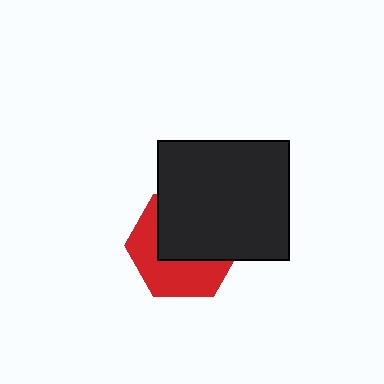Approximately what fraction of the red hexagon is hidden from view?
Roughly 53% of the red hexagon is hidden behind the black rectangle.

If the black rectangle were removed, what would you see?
You would see the complete red hexagon.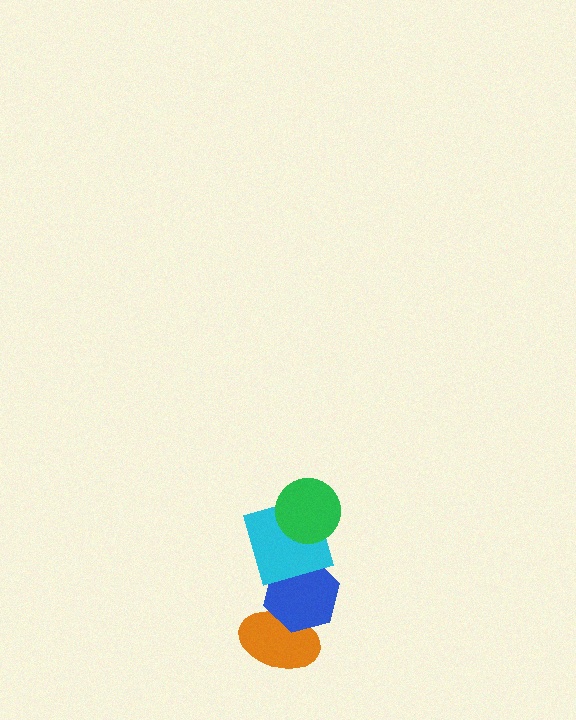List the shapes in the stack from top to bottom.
From top to bottom: the green circle, the cyan square, the blue hexagon, the orange ellipse.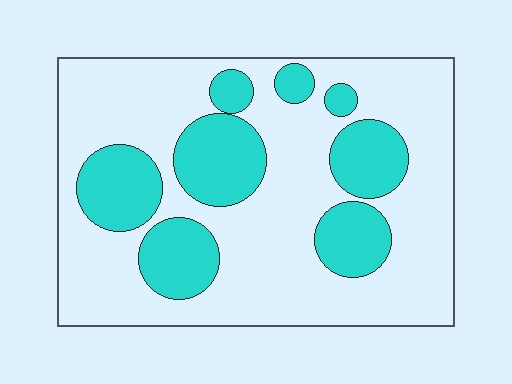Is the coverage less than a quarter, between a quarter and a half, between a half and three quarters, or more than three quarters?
Between a quarter and a half.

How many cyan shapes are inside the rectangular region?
8.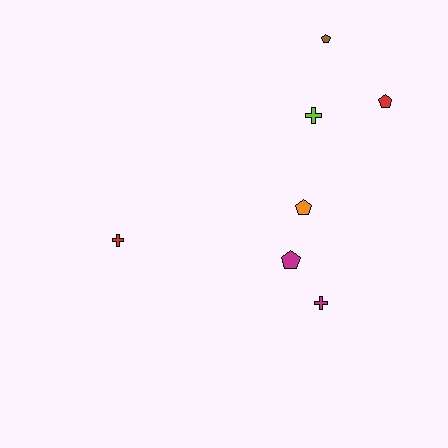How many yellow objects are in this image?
There are no yellow objects.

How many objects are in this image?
There are 7 objects.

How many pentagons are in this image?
There are 4 pentagons.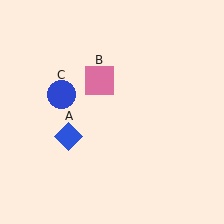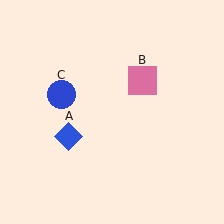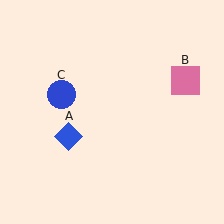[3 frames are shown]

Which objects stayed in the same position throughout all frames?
Blue diamond (object A) and blue circle (object C) remained stationary.